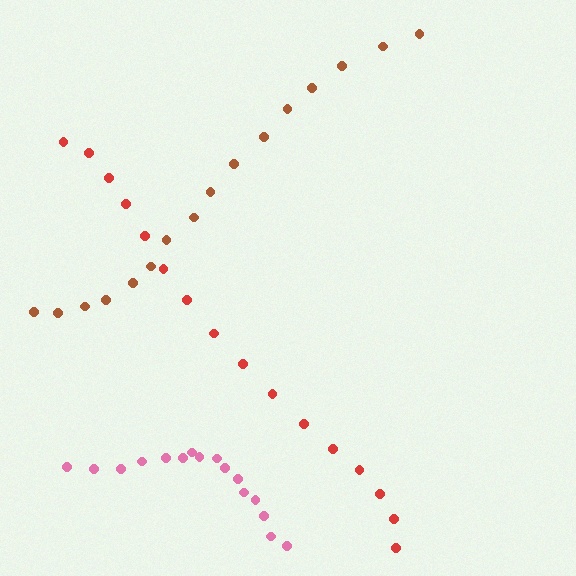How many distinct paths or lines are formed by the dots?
There are 3 distinct paths.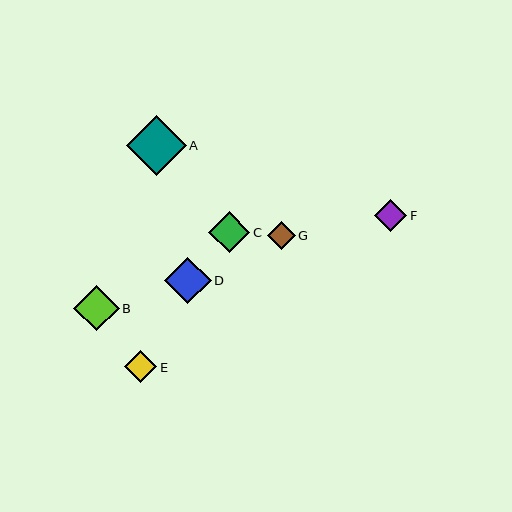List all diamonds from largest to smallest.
From largest to smallest: A, D, B, C, E, F, G.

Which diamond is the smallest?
Diamond G is the smallest with a size of approximately 28 pixels.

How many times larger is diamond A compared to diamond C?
Diamond A is approximately 1.5 times the size of diamond C.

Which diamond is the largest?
Diamond A is the largest with a size of approximately 60 pixels.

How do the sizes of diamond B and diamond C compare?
Diamond B and diamond C are approximately the same size.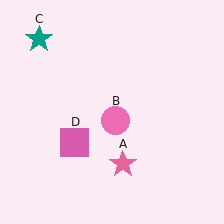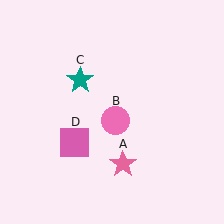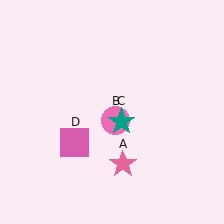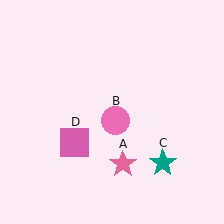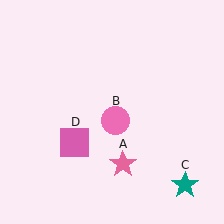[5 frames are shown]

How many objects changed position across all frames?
1 object changed position: teal star (object C).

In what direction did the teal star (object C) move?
The teal star (object C) moved down and to the right.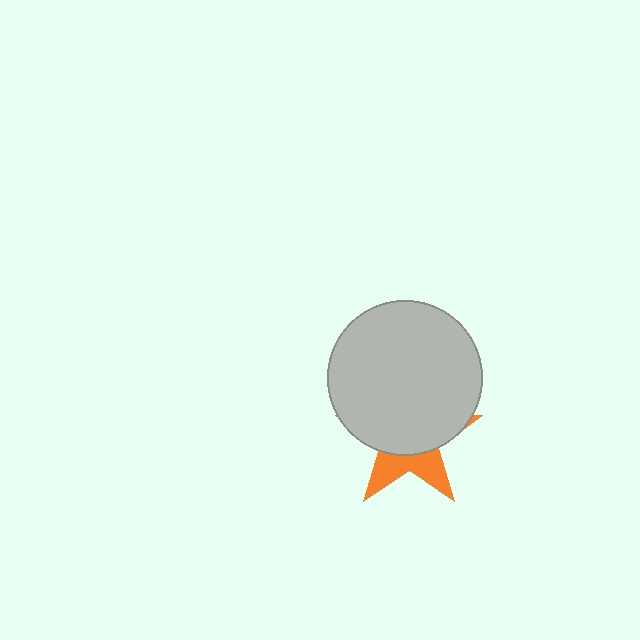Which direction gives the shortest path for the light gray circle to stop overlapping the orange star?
Moving up gives the shortest separation.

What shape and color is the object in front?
The object in front is a light gray circle.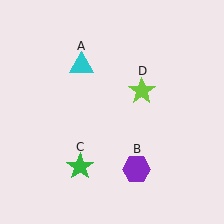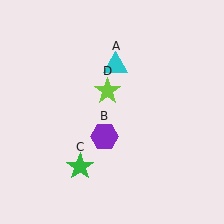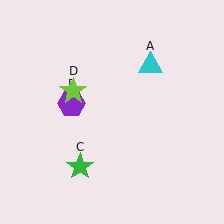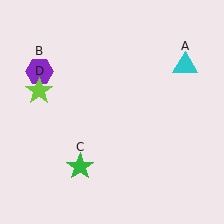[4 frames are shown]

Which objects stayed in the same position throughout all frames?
Green star (object C) remained stationary.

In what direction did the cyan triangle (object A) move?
The cyan triangle (object A) moved right.